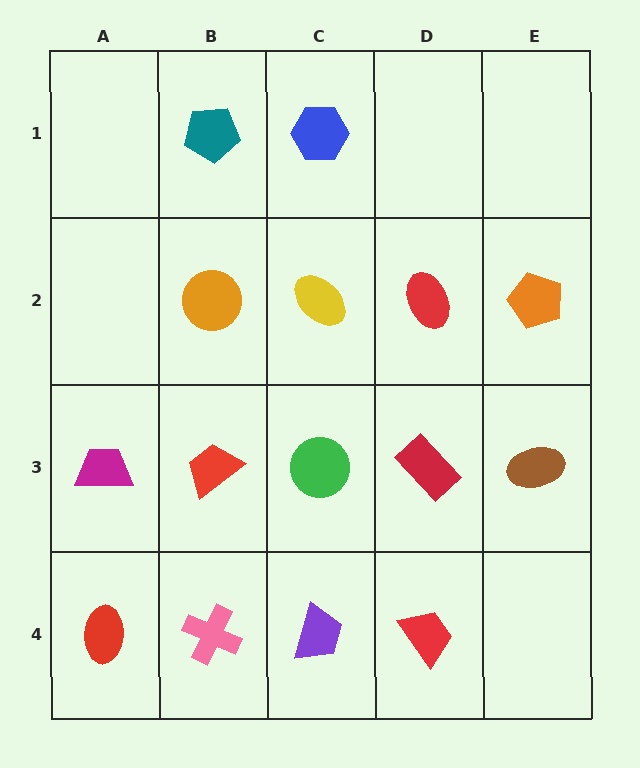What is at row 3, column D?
A red rectangle.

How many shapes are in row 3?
5 shapes.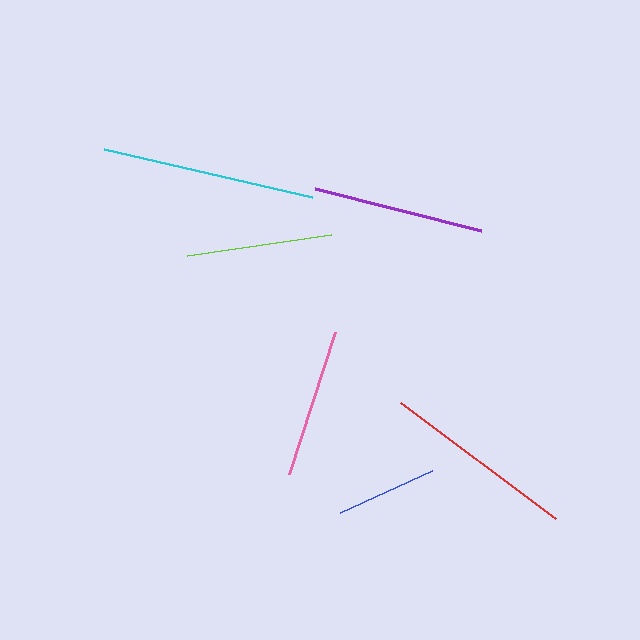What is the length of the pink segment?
The pink segment is approximately 149 pixels long.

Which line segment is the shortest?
The blue line is the shortest at approximately 100 pixels.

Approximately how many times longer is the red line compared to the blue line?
The red line is approximately 1.9 times the length of the blue line.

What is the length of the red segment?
The red segment is approximately 193 pixels long.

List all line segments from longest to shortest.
From longest to shortest: cyan, red, purple, pink, lime, blue.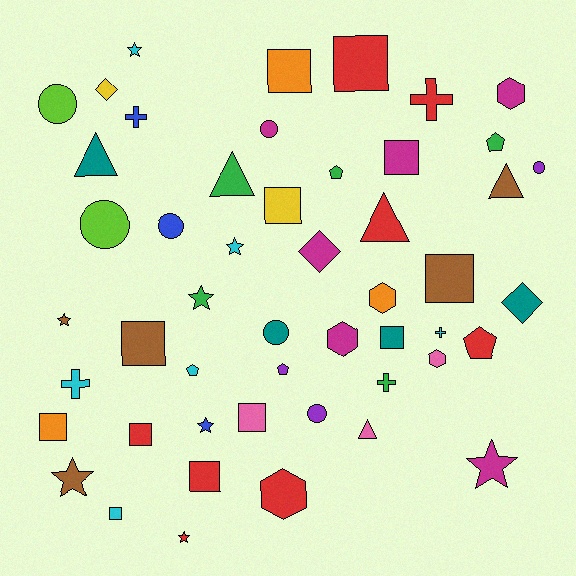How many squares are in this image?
There are 12 squares.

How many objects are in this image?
There are 50 objects.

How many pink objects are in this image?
There are 3 pink objects.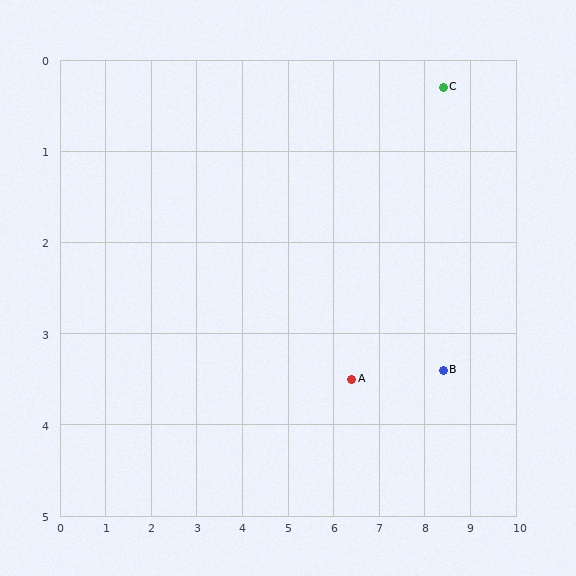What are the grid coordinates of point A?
Point A is at approximately (6.4, 3.5).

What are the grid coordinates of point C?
Point C is at approximately (8.4, 0.3).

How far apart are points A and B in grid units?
Points A and B are about 2.0 grid units apart.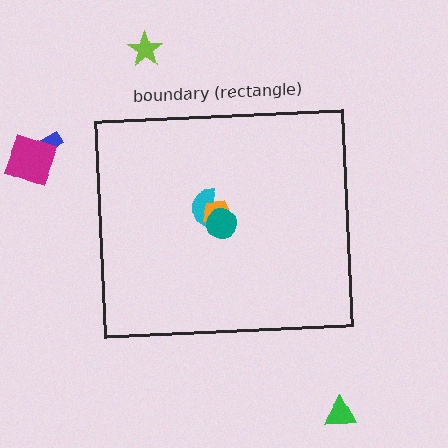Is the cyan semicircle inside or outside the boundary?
Inside.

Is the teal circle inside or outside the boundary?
Inside.